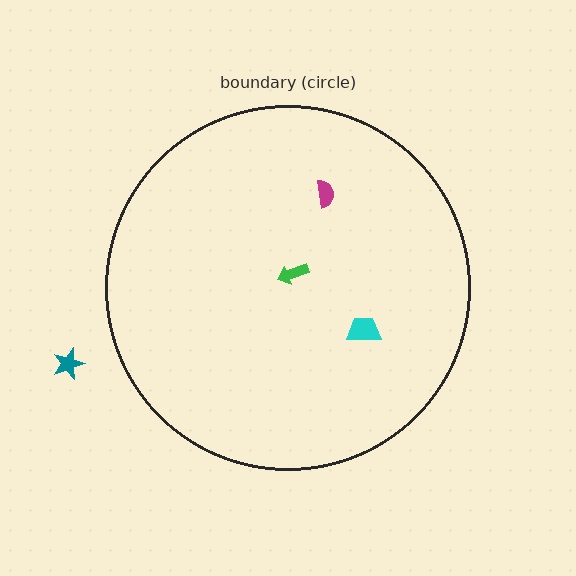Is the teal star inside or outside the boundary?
Outside.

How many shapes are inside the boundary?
3 inside, 1 outside.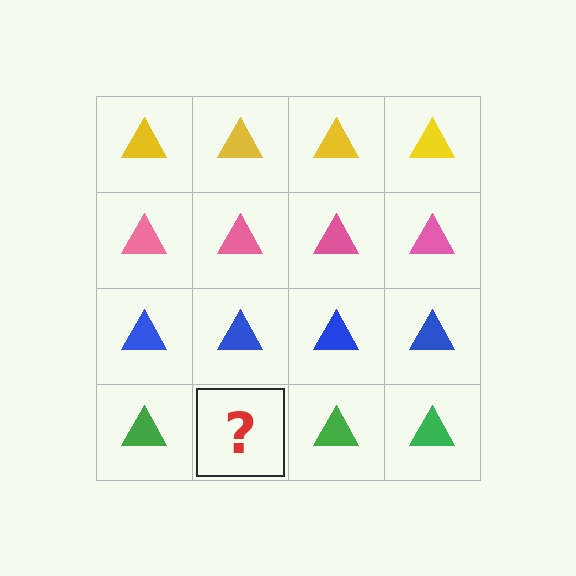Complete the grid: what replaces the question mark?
The question mark should be replaced with a green triangle.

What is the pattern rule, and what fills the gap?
The rule is that each row has a consistent color. The gap should be filled with a green triangle.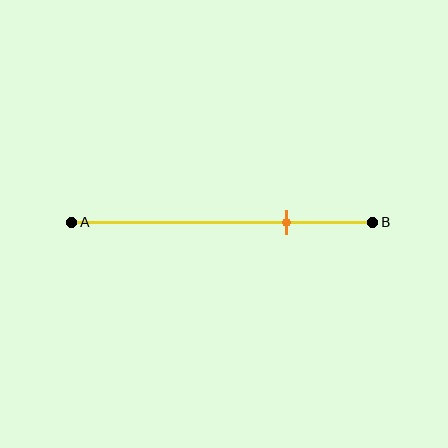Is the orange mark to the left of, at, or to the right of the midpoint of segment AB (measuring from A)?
The orange mark is to the right of the midpoint of segment AB.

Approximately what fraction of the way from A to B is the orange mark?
The orange mark is approximately 70% of the way from A to B.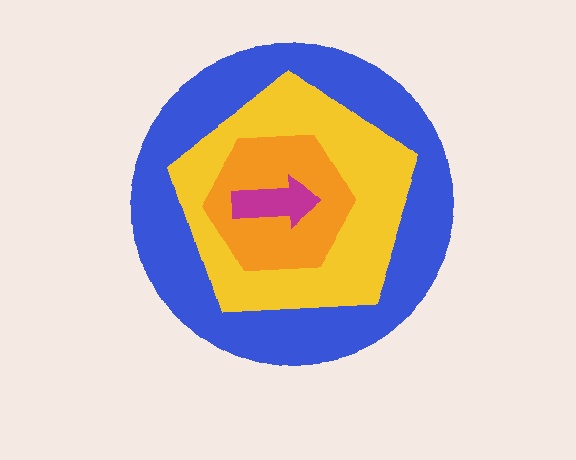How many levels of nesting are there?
4.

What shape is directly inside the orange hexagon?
The magenta arrow.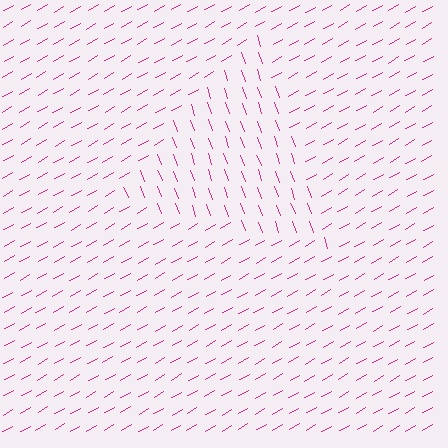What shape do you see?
I see a triangle.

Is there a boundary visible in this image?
Yes, there is a texture boundary formed by a change in line orientation.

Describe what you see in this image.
The image is filled with small magenta line segments. A triangle region in the image has lines oriented differently from the surrounding lines, creating a visible texture boundary.